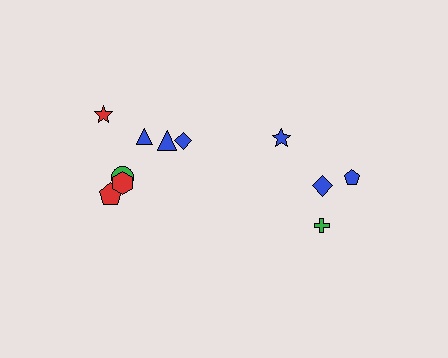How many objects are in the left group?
There are 7 objects.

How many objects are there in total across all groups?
There are 11 objects.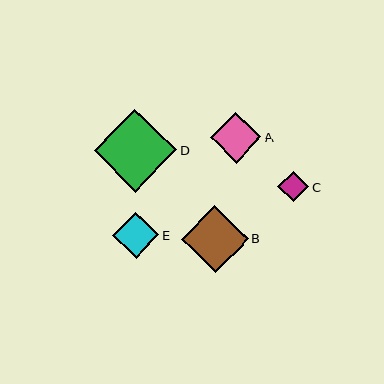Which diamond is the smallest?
Diamond C is the smallest with a size of approximately 31 pixels.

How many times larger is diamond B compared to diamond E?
Diamond B is approximately 1.5 times the size of diamond E.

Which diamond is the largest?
Diamond D is the largest with a size of approximately 82 pixels.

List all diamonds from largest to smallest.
From largest to smallest: D, B, A, E, C.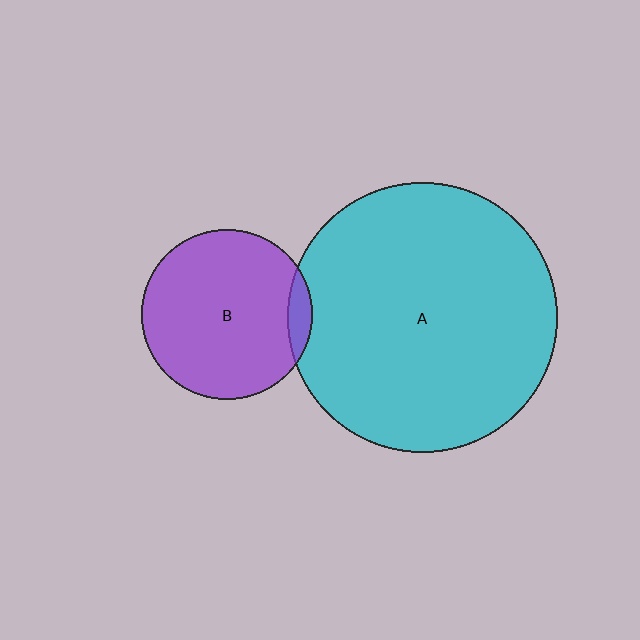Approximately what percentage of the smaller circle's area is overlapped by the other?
Approximately 5%.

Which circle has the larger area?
Circle A (cyan).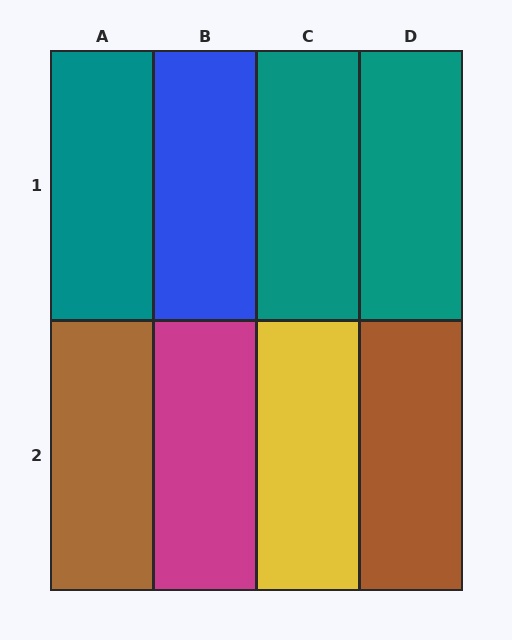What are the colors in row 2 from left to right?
Brown, magenta, yellow, brown.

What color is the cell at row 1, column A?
Teal.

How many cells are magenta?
1 cell is magenta.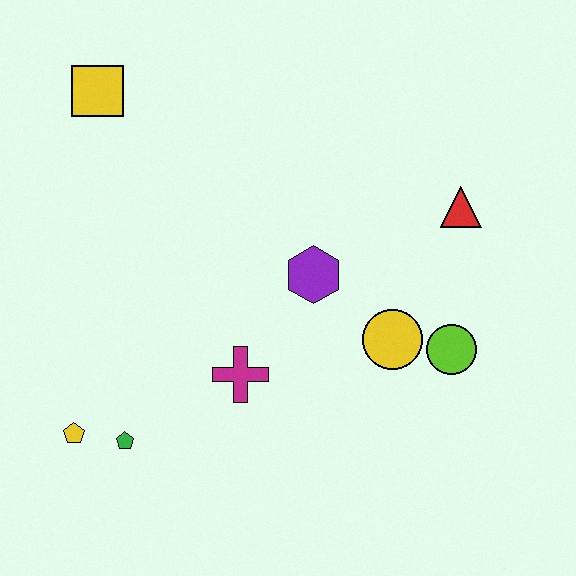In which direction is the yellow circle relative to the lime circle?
The yellow circle is to the left of the lime circle.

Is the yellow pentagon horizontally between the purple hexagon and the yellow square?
No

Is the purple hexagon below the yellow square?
Yes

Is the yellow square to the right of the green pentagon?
No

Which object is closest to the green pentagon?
The yellow pentagon is closest to the green pentagon.